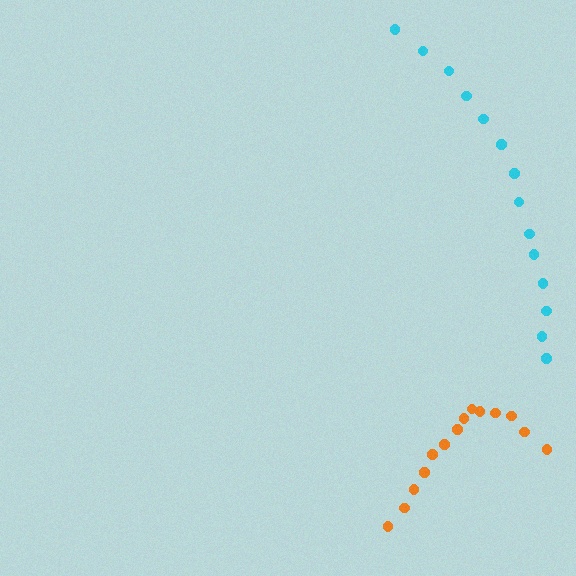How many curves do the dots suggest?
There are 2 distinct paths.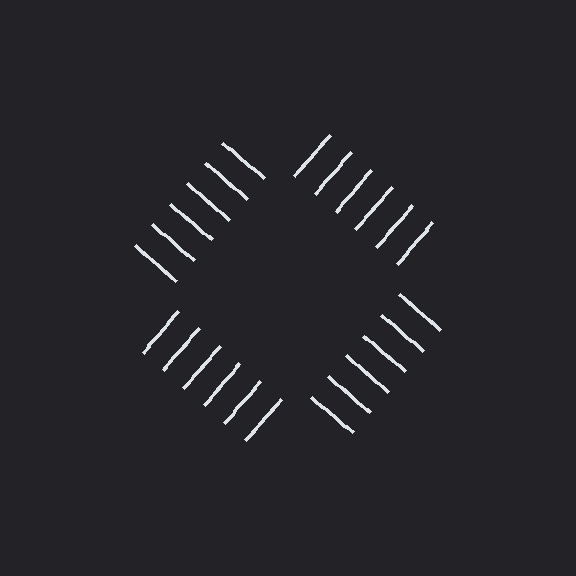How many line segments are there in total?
24 — 6 along each of the 4 edges.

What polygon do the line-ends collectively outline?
An illusory square — the line segments terminate on its edges but no continuous stroke is drawn.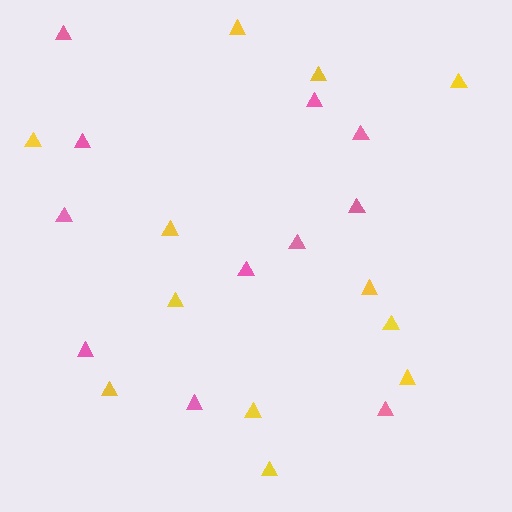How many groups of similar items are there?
There are 2 groups: one group of yellow triangles (12) and one group of pink triangles (11).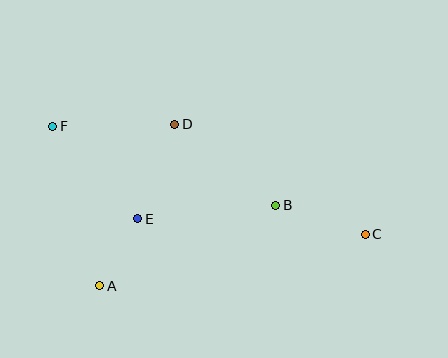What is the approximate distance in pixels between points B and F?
The distance between B and F is approximately 237 pixels.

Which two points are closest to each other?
Points A and E are closest to each other.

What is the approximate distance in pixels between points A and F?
The distance between A and F is approximately 166 pixels.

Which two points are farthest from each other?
Points C and F are farthest from each other.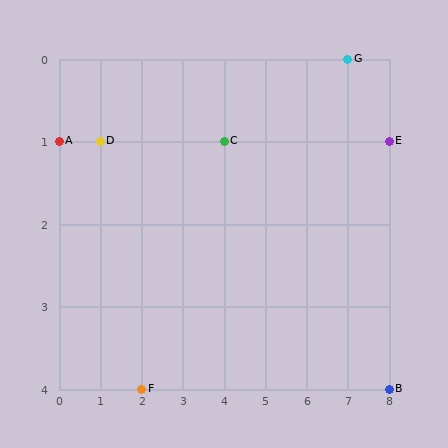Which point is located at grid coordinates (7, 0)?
Point G is at (7, 0).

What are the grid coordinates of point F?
Point F is at grid coordinates (2, 4).